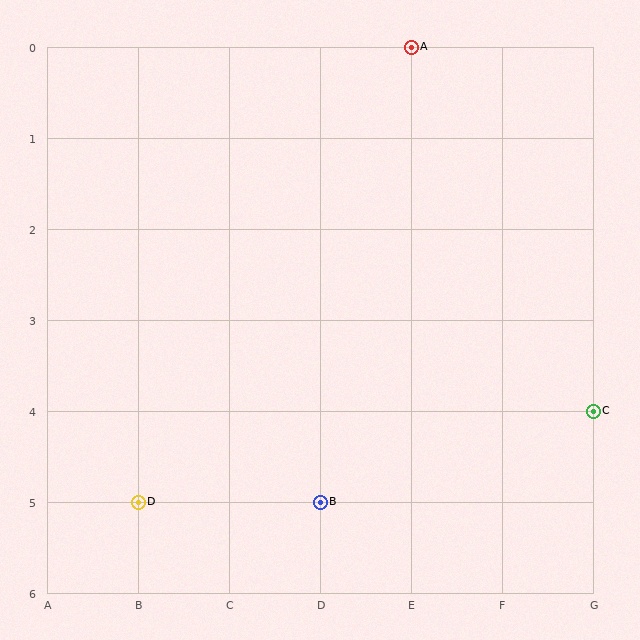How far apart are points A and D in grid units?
Points A and D are 3 columns and 5 rows apart (about 5.8 grid units diagonally).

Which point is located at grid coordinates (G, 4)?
Point C is at (G, 4).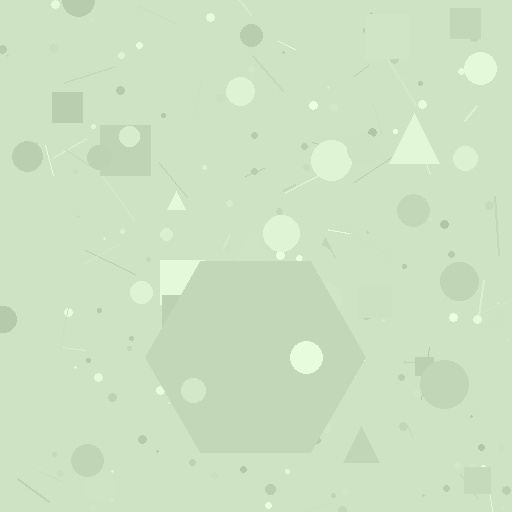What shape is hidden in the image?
A hexagon is hidden in the image.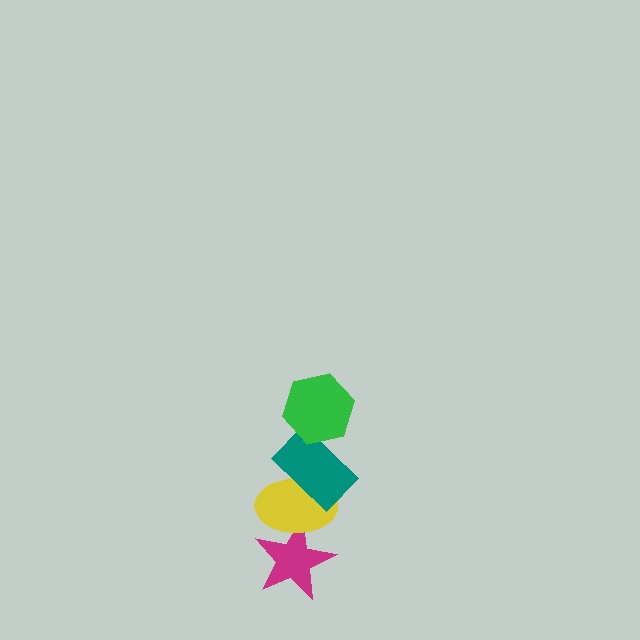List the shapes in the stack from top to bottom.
From top to bottom: the green hexagon, the teal rectangle, the yellow ellipse, the magenta star.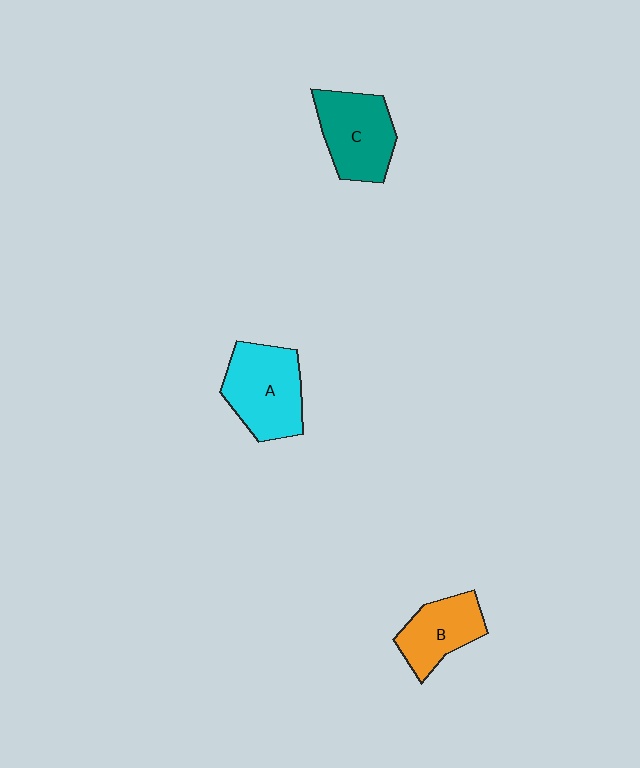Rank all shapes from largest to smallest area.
From largest to smallest: A (cyan), C (teal), B (orange).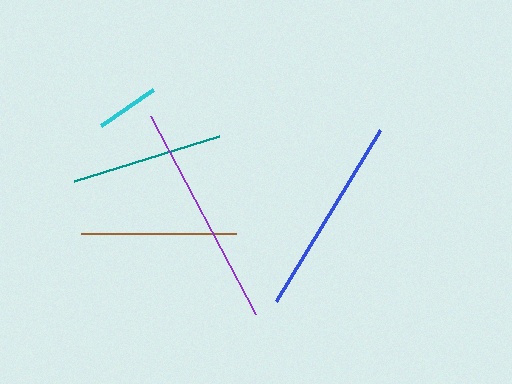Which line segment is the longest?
The purple line is the longest at approximately 225 pixels.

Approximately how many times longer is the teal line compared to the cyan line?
The teal line is approximately 2.4 times the length of the cyan line.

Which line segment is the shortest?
The cyan line is the shortest at approximately 64 pixels.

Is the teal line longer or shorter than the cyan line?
The teal line is longer than the cyan line.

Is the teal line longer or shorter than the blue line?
The blue line is longer than the teal line.